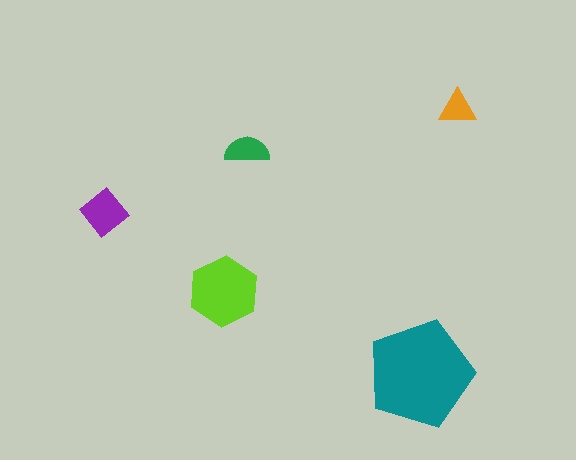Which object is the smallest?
The orange triangle.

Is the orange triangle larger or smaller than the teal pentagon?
Smaller.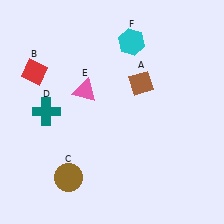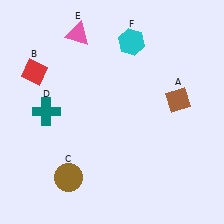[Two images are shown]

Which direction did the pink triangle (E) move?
The pink triangle (E) moved up.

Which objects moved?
The objects that moved are: the brown diamond (A), the pink triangle (E).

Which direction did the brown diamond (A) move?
The brown diamond (A) moved right.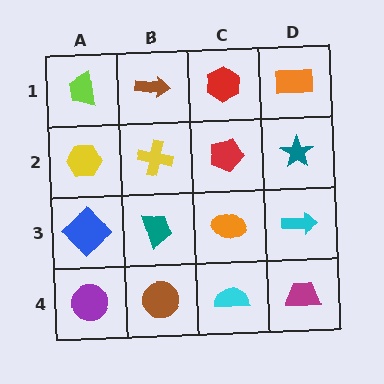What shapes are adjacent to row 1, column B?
A yellow cross (row 2, column B), a lime trapezoid (row 1, column A), a red hexagon (row 1, column C).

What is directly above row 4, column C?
An orange ellipse.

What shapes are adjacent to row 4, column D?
A cyan arrow (row 3, column D), a cyan semicircle (row 4, column C).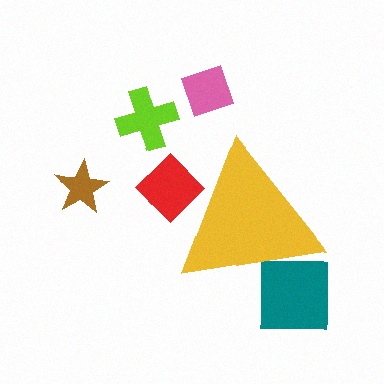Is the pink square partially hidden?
No, the pink square is fully visible.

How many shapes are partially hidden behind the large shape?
2 shapes are partially hidden.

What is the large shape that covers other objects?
A yellow triangle.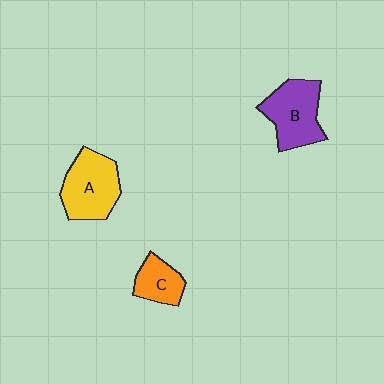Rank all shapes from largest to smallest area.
From largest to smallest: A (yellow), B (purple), C (orange).